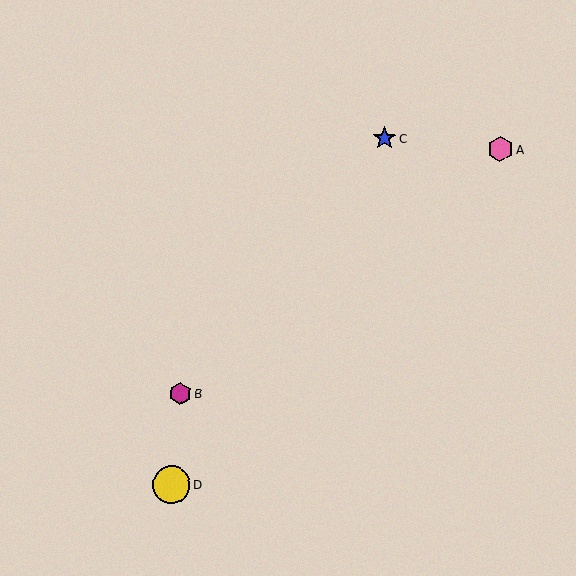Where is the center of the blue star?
The center of the blue star is at (385, 138).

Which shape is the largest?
The yellow circle (labeled D) is the largest.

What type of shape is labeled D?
Shape D is a yellow circle.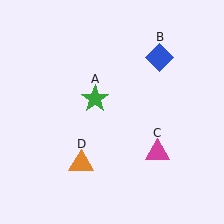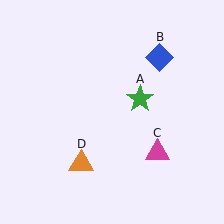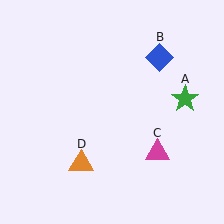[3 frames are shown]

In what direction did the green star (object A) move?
The green star (object A) moved right.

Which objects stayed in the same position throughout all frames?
Blue diamond (object B) and magenta triangle (object C) and orange triangle (object D) remained stationary.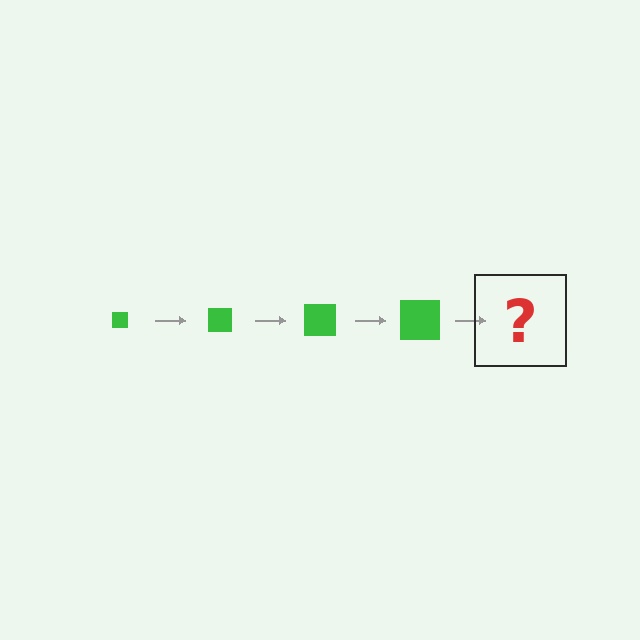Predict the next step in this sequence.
The next step is a green square, larger than the previous one.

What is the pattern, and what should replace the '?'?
The pattern is that the square gets progressively larger each step. The '?' should be a green square, larger than the previous one.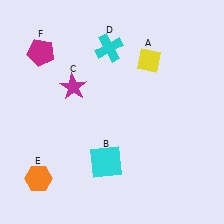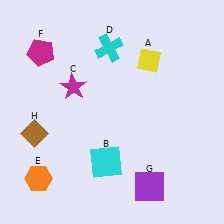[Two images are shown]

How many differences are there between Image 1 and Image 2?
There are 2 differences between the two images.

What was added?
A purple square (G), a brown diamond (H) were added in Image 2.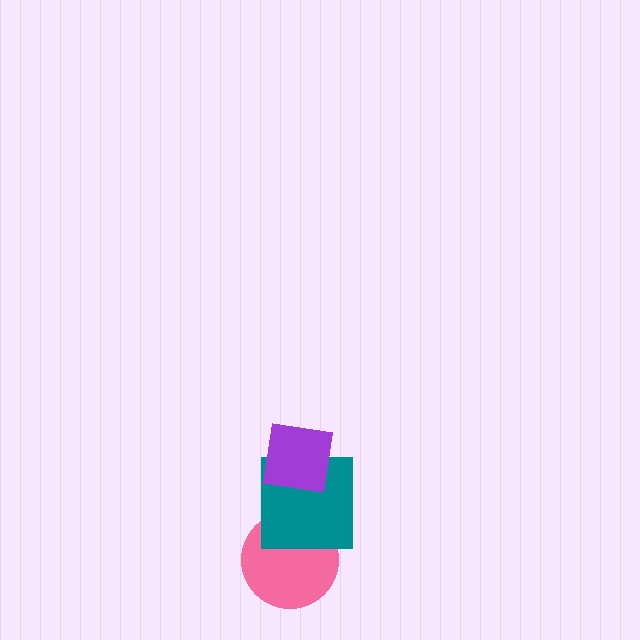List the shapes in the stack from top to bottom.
From top to bottom: the purple square, the teal square, the pink circle.